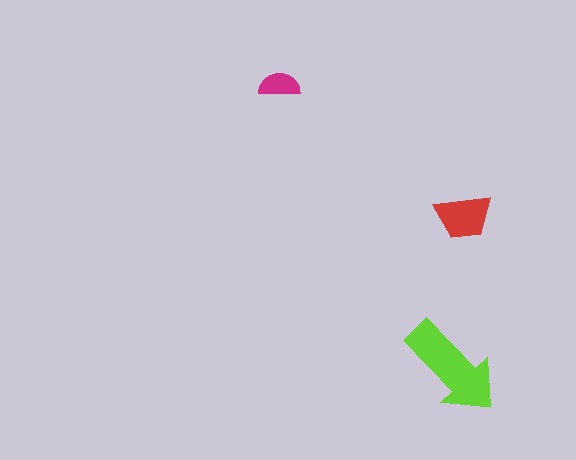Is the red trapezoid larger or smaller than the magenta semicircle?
Larger.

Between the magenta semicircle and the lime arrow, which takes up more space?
The lime arrow.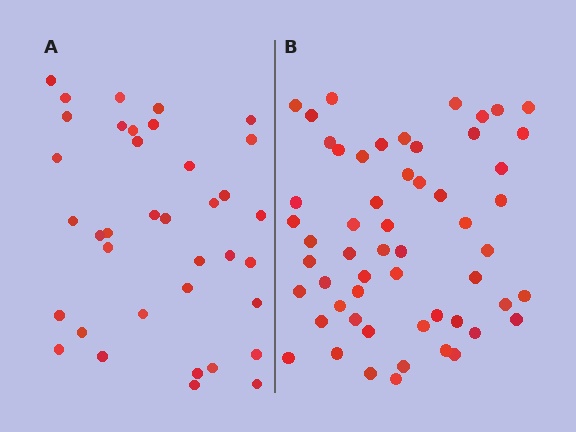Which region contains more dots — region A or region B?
Region B (the right region) has more dots.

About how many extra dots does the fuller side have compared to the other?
Region B has approximately 20 more dots than region A.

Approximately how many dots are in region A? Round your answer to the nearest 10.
About 40 dots. (The exact count is 37, which rounds to 40.)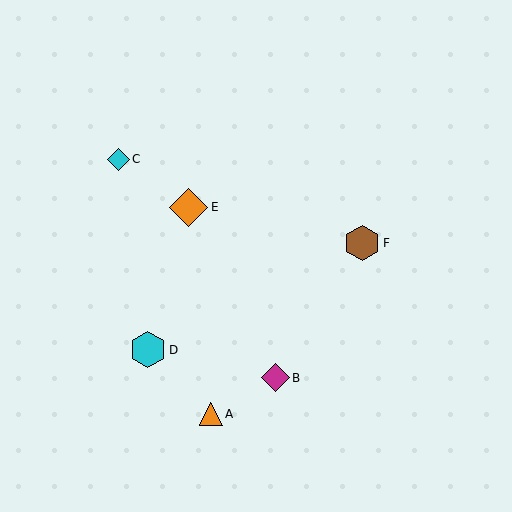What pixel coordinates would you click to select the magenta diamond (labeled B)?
Click at (275, 378) to select the magenta diamond B.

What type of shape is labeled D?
Shape D is a cyan hexagon.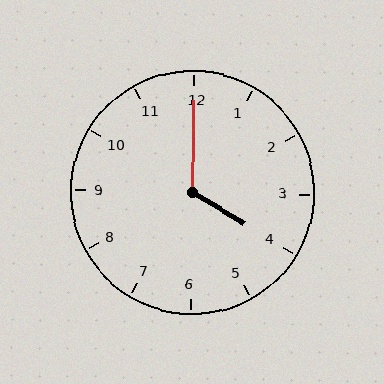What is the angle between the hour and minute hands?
Approximately 120 degrees.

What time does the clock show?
4:00.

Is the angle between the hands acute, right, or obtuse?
It is obtuse.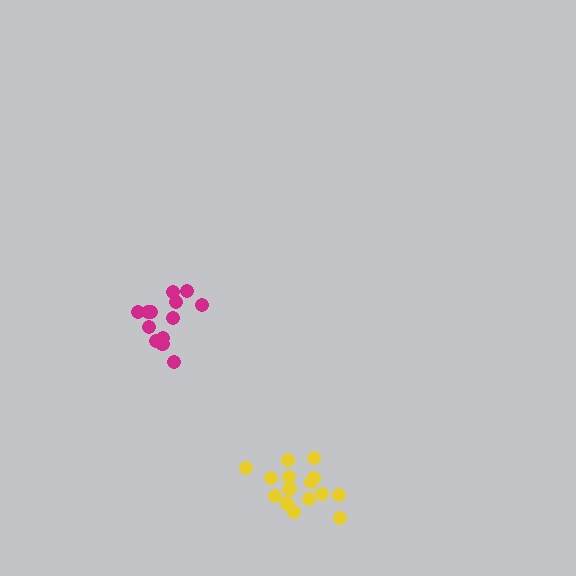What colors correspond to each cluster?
The clusters are colored: yellow, magenta.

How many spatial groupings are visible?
There are 2 spatial groupings.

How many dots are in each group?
Group 1: 15 dots, Group 2: 14 dots (29 total).